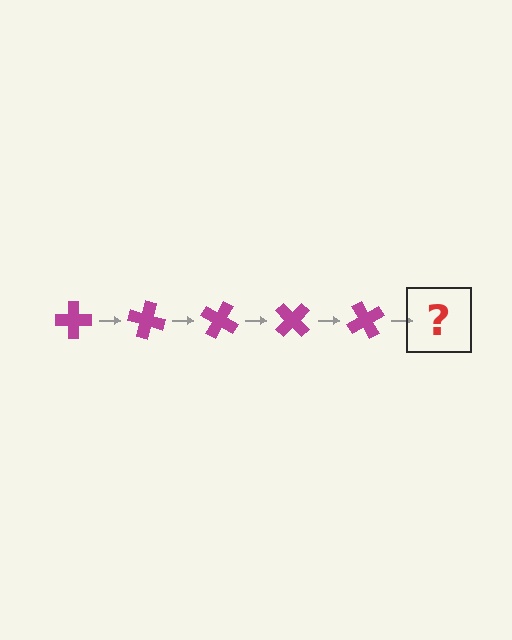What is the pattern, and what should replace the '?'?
The pattern is that the cross rotates 15 degrees each step. The '?' should be a magenta cross rotated 75 degrees.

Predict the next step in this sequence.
The next step is a magenta cross rotated 75 degrees.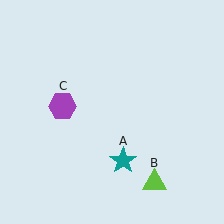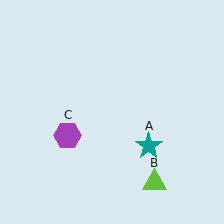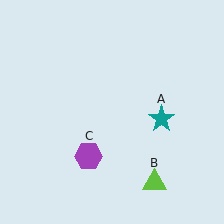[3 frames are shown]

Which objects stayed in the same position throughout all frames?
Lime triangle (object B) remained stationary.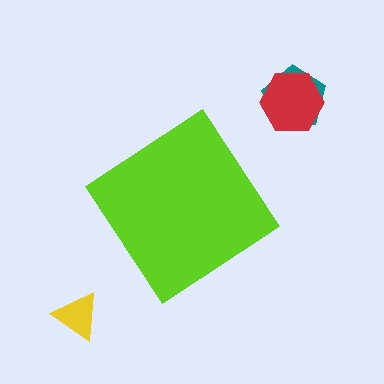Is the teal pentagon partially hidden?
No, the teal pentagon is fully visible.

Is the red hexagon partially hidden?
No, the red hexagon is fully visible.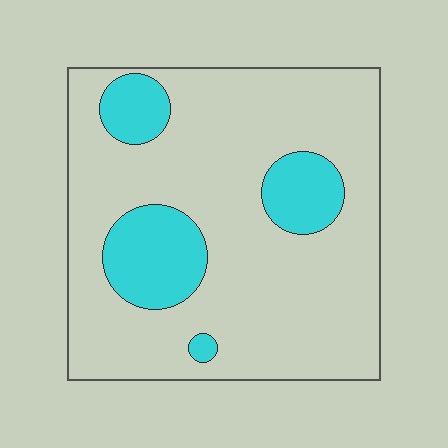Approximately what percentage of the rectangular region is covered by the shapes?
Approximately 20%.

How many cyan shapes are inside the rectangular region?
4.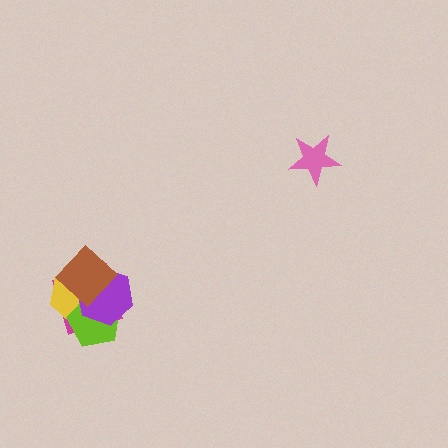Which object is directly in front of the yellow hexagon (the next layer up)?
The lime pentagon is directly in front of the yellow hexagon.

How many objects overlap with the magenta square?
4 objects overlap with the magenta square.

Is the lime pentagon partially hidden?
Yes, it is partially covered by another shape.